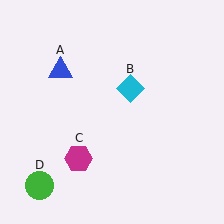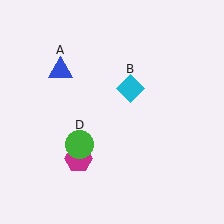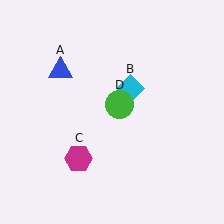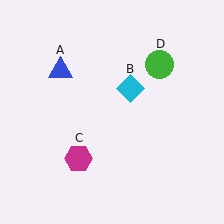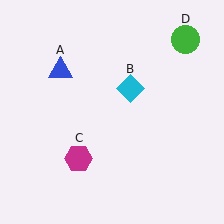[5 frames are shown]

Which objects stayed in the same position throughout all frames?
Blue triangle (object A) and cyan diamond (object B) and magenta hexagon (object C) remained stationary.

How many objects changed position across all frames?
1 object changed position: green circle (object D).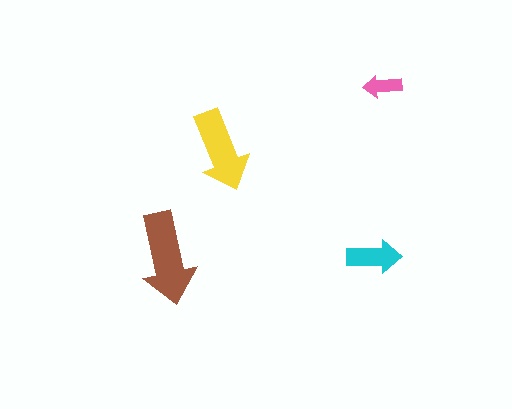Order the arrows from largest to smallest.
the brown one, the yellow one, the cyan one, the pink one.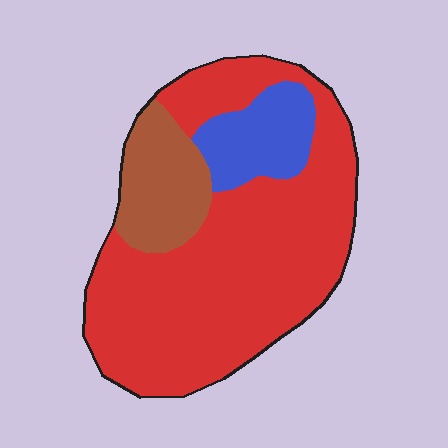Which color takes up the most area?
Red, at roughly 70%.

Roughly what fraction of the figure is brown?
Brown takes up less than a sixth of the figure.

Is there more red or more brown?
Red.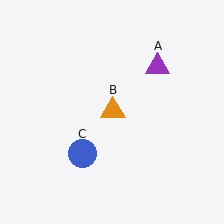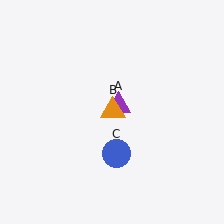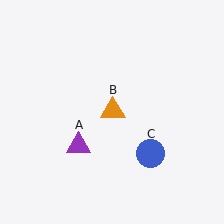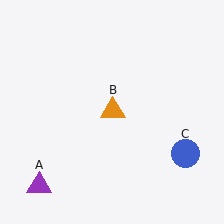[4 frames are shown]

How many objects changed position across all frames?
2 objects changed position: purple triangle (object A), blue circle (object C).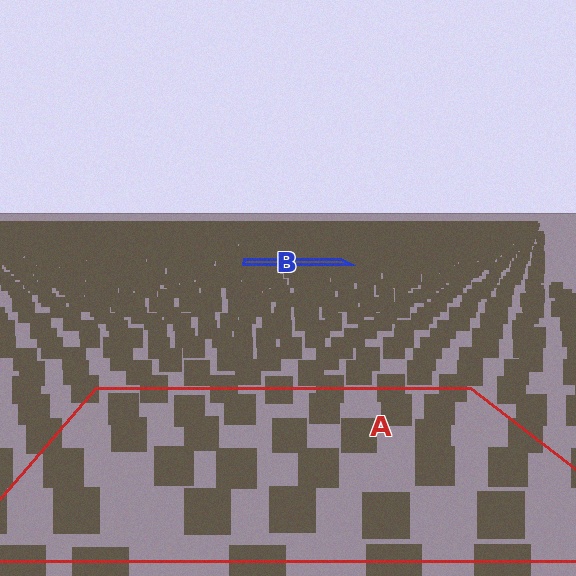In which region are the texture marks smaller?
The texture marks are smaller in region B, because it is farther away.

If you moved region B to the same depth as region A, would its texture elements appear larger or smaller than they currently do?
They would appear larger. At a closer depth, the same texture elements are projected at a bigger on-screen size.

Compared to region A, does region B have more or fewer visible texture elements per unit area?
Region B has more texture elements per unit area — they are packed more densely because it is farther away.